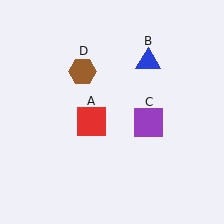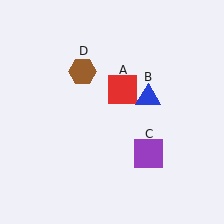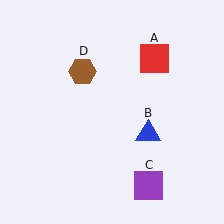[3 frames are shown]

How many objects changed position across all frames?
3 objects changed position: red square (object A), blue triangle (object B), purple square (object C).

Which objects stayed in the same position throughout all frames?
Brown hexagon (object D) remained stationary.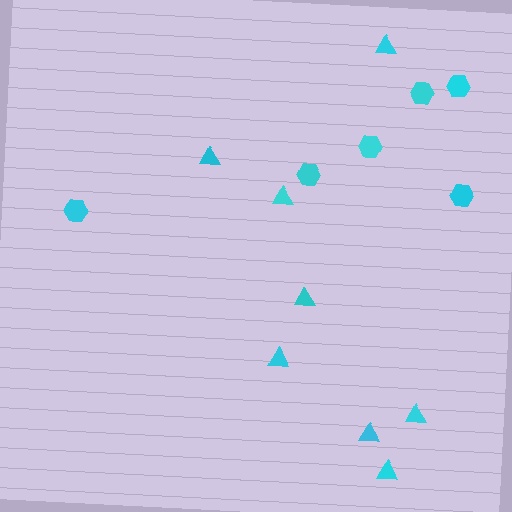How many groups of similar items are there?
There are 2 groups: one group of triangles (8) and one group of hexagons (6).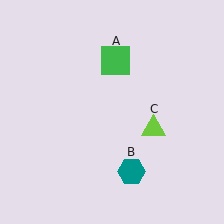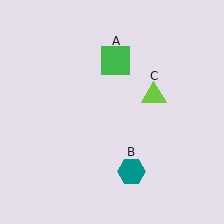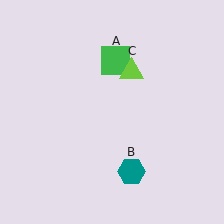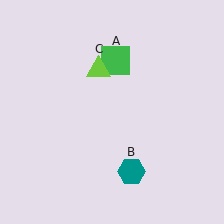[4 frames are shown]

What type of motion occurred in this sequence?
The lime triangle (object C) rotated counterclockwise around the center of the scene.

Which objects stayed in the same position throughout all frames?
Green square (object A) and teal hexagon (object B) remained stationary.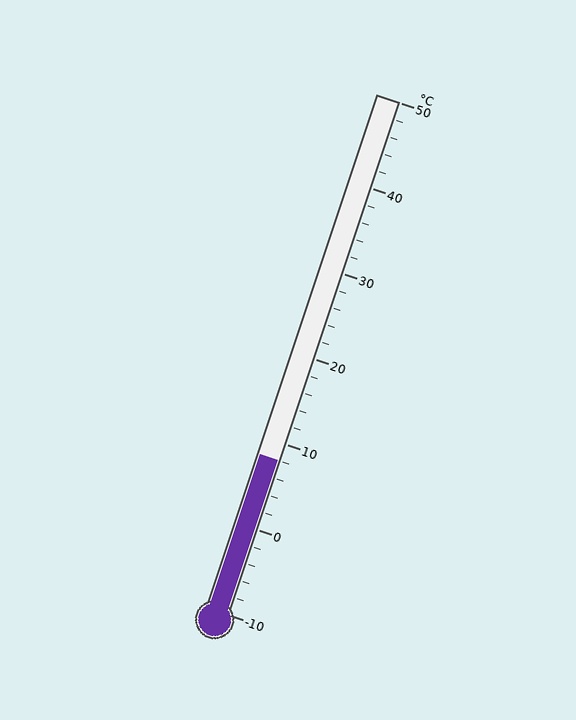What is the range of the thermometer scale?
The thermometer scale ranges from -10°C to 50°C.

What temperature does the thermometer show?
The thermometer shows approximately 8°C.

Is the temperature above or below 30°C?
The temperature is below 30°C.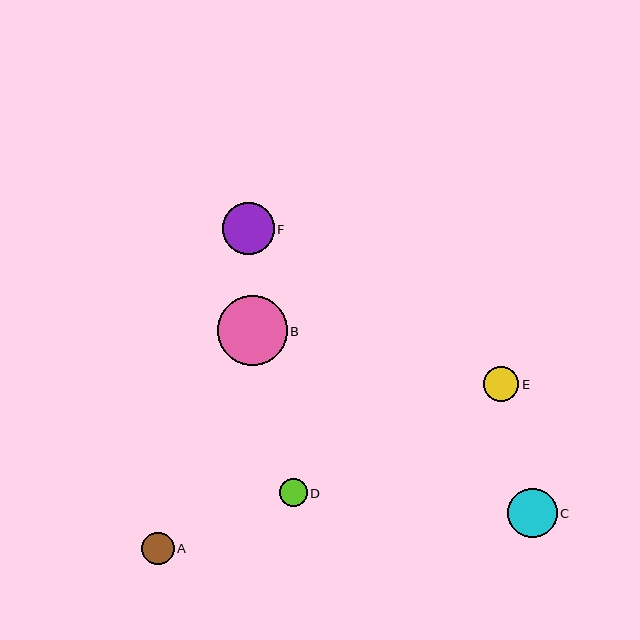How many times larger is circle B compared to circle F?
Circle B is approximately 1.4 times the size of circle F.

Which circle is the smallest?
Circle D is the smallest with a size of approximately 28 pixels.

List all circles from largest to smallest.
From largest to smallest: B, F, C, E, A, D.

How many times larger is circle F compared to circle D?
Circle F is approximately 1.8 times the size of circle D.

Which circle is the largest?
Circle B is the largest with a size of approximately 70 pixels.